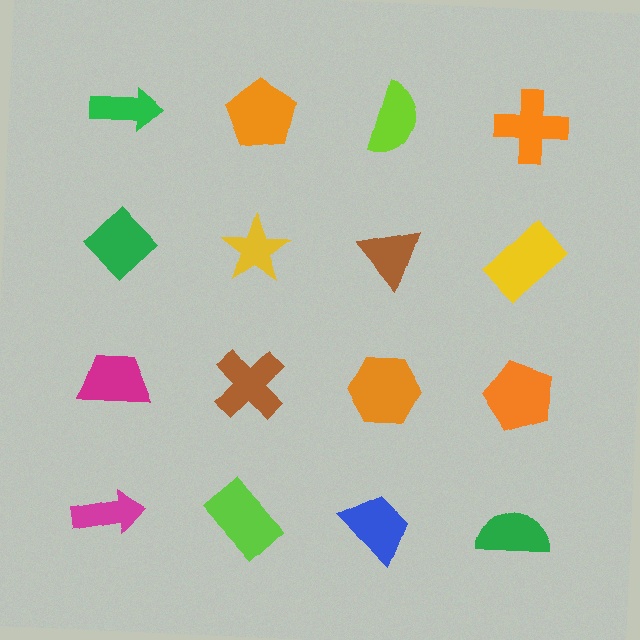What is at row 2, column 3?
A brown triangle.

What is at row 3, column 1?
A magenta trapezoid.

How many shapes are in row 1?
4 shapes.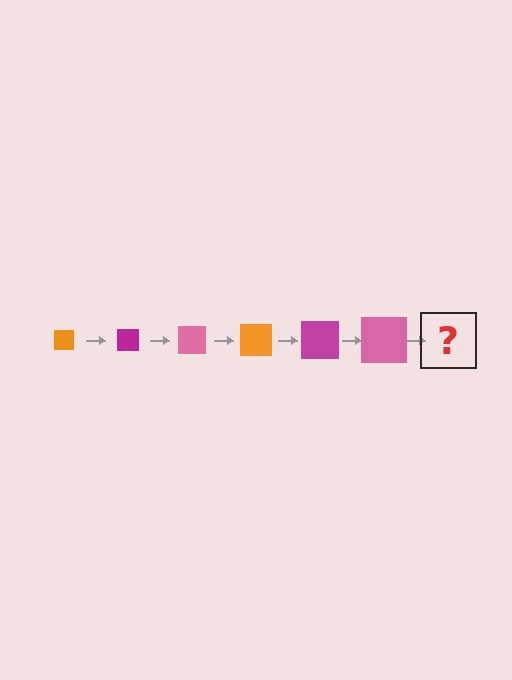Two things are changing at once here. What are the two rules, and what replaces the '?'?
The two rules are that the square grows larger each step and the color cycles through orange, magenta, and pink. The '?' should be an orange square, larger than the previous one.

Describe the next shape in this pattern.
It should be an orange square, larger than the previous one.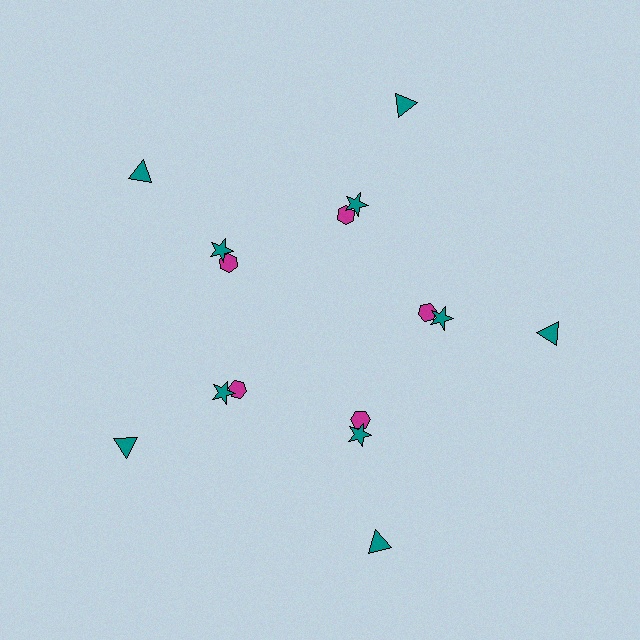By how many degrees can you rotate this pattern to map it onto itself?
The pattern maps onto itself every 72 degrees of rotation.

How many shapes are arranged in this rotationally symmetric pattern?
There are 15 shapes, arranged in 5 groups of 3.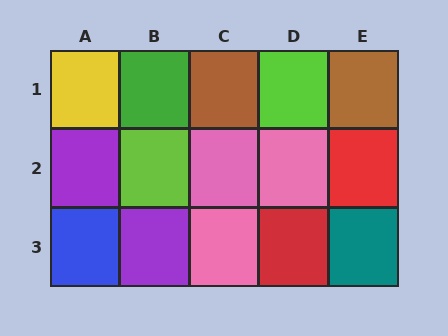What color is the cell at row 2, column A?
Purple.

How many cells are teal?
1 cell is teal.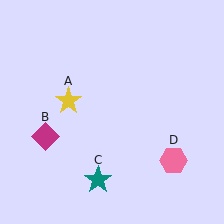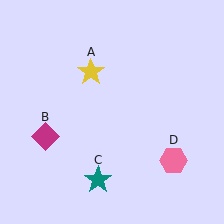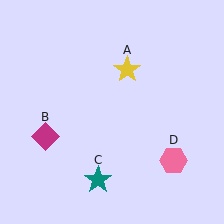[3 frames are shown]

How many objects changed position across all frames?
1 object changed position: yellow star (object A).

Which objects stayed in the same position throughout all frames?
Magenta diamond (object B) and teal star (object C) and pink hexagon (object D) remained stationary.